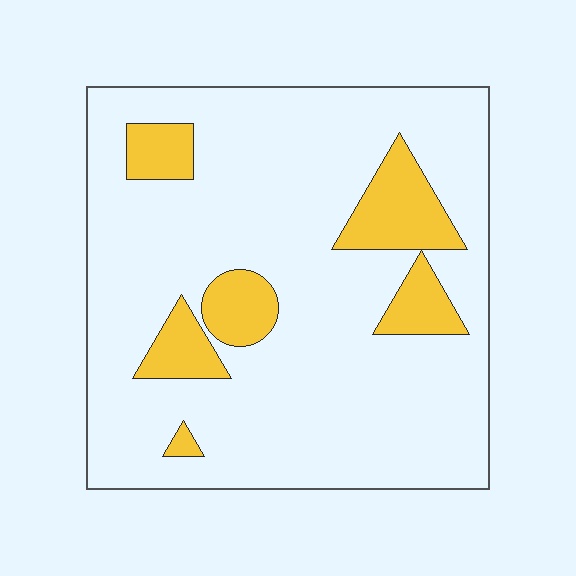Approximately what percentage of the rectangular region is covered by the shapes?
Approximately 15%.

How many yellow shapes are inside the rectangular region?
6.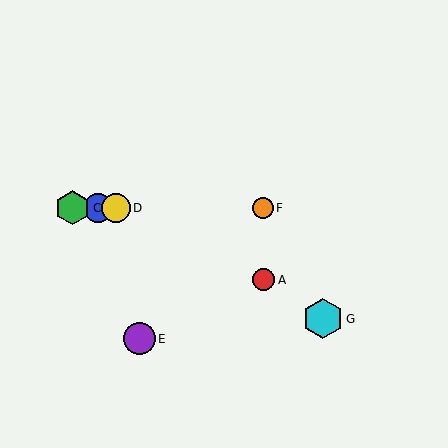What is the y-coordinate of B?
Object B is at y≈208.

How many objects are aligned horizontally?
4 objects (B, C, D, F) are aligned horizontally.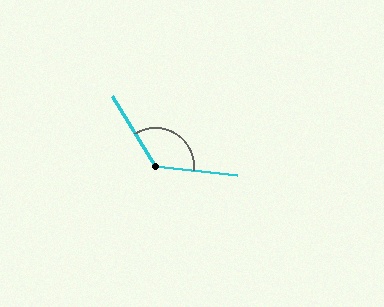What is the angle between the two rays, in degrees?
Approximately 128 degrees.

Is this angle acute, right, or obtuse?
It is obtuse.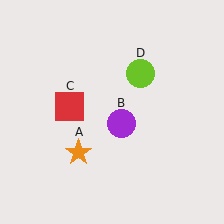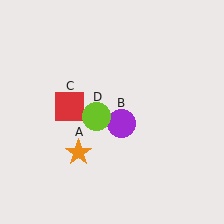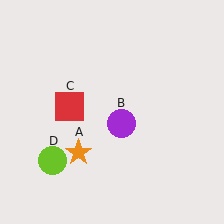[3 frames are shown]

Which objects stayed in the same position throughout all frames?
Orange star (object A) and purple circle (object B) and red square (object C) remained stationary.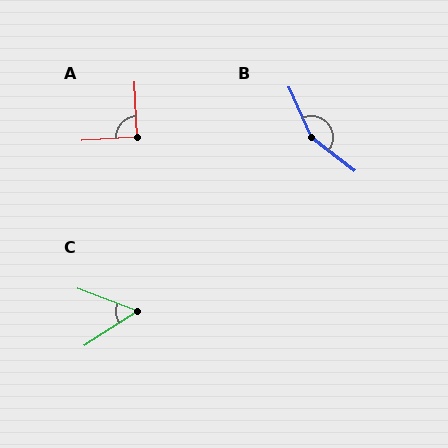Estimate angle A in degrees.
Approximately 91 degrees.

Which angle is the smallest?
C, at approximately 53 degrees.